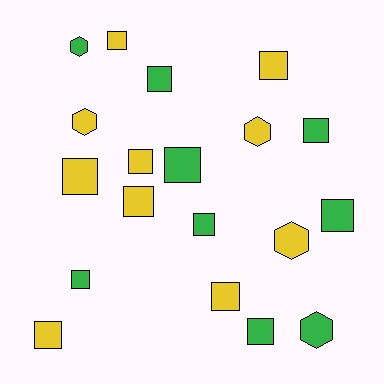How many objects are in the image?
There are 19 objects.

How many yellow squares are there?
There are 7 yellow squares.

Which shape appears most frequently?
Square, with 14 objects.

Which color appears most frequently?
Yellow, with 10 objects.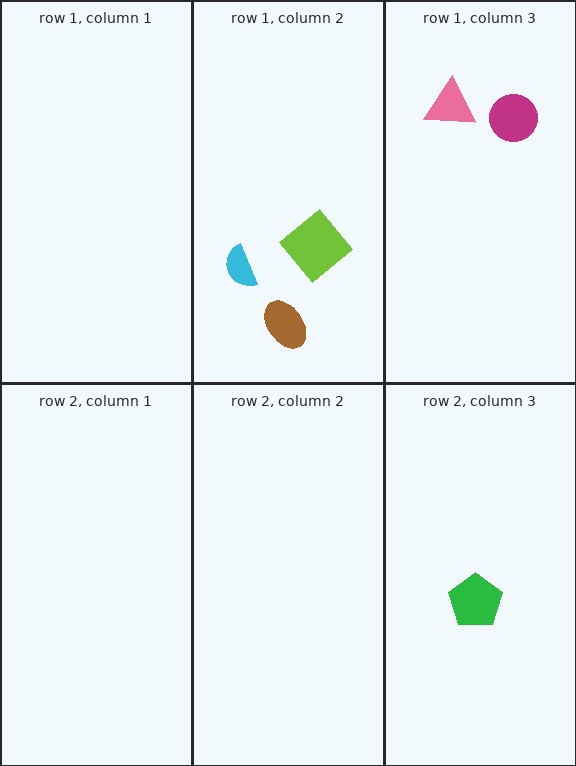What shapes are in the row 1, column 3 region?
The magenta circle, the pink triangle.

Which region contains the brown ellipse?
The row 1, column 2 region.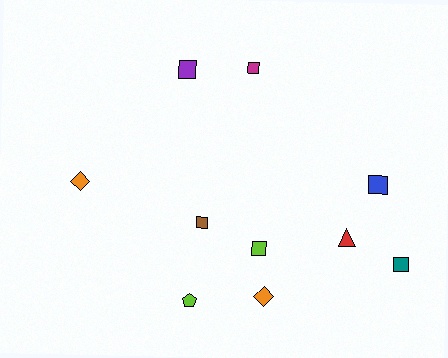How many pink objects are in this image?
There are no pink objects.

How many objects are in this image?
There are 10 objects.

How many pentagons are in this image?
There is 1 pentagon.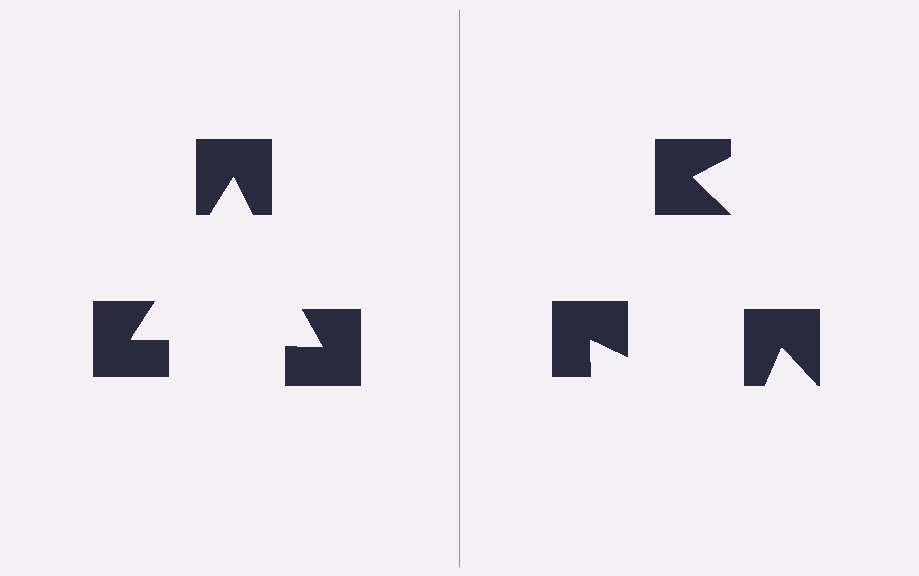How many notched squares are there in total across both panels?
6 — 3 on each side.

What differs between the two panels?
The notched squares are positioned identically on both sides; only the wedge orientations differ. On the left they align to a triangle; on the right they are misaligned.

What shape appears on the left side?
An illusory triangle.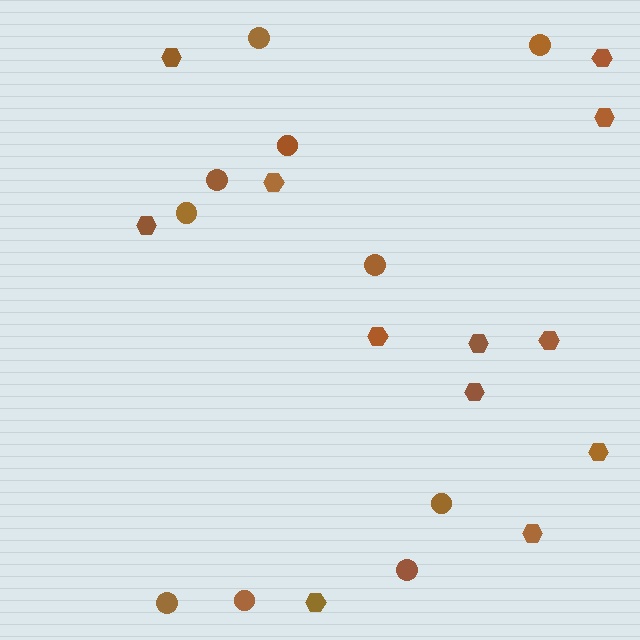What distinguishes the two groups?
There are 2 groups: one group of hexagons (12) and one group of circles (10).